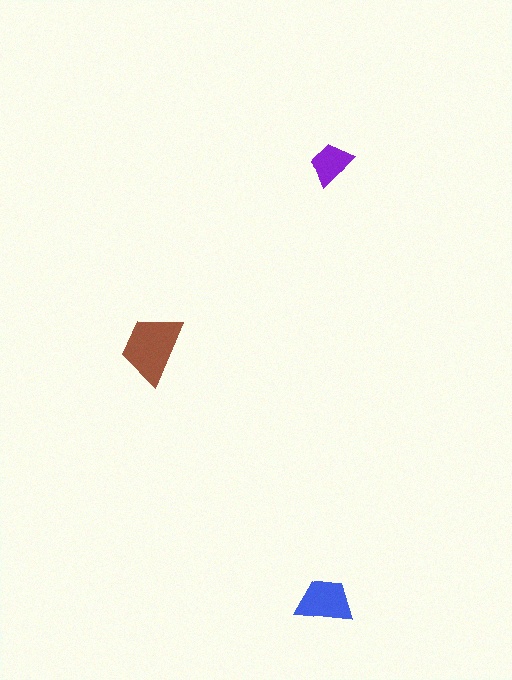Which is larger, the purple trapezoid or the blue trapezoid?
The blue one.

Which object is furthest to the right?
The purple trapezoid is rightmost.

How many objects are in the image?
There are 3 objects in the image.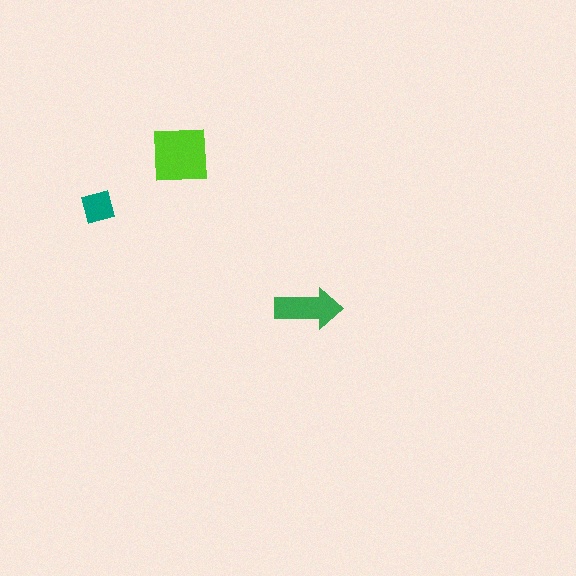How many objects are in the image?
There are 3 objects in the image.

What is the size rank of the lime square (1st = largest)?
1st.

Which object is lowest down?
The green arrow is bottommost.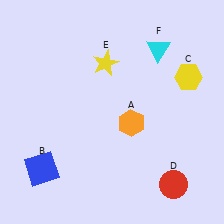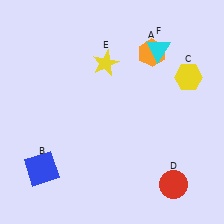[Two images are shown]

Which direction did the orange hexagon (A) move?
The orange hexagon (A) moved up.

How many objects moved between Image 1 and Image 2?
1 object moved between the two images.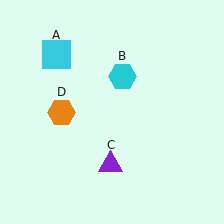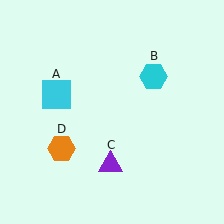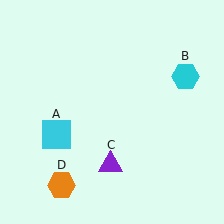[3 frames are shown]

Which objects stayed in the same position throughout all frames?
Purple triangle (object C) remained stationary.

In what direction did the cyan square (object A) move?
The cyan square (object A) moved down.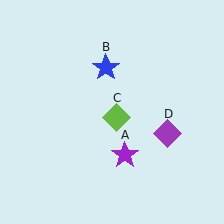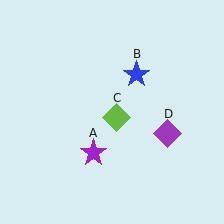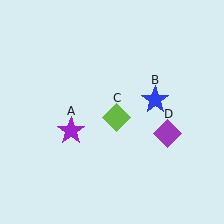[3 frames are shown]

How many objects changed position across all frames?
2 objects changed position: purple star (object A), blue star (object B).